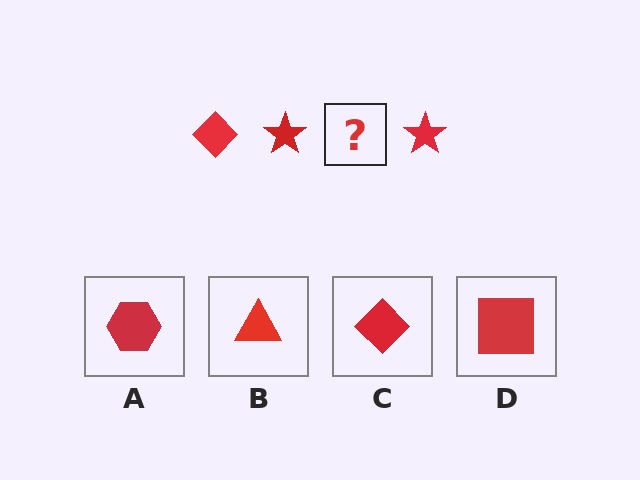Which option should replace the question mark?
Option C.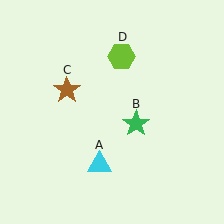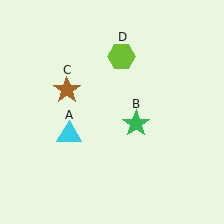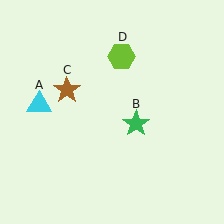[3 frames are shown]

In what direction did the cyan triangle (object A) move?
The cyan triangle (object A) moved up and to the left.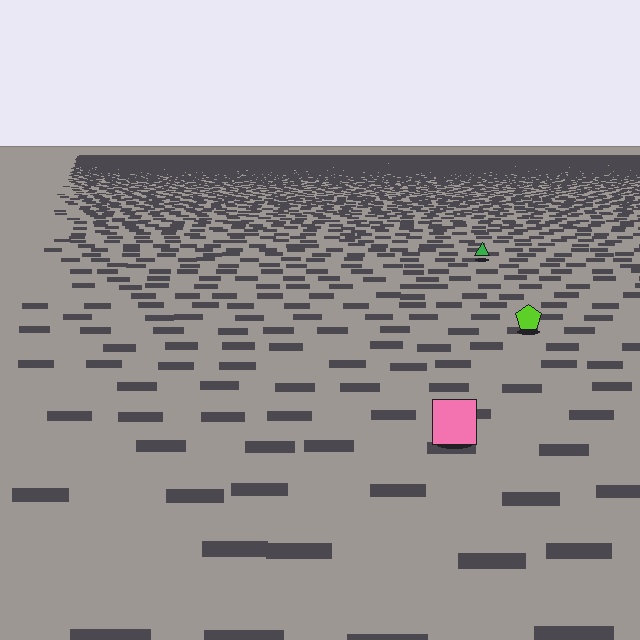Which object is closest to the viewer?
The pink square is closest. The texture marks near it are larger and more spread out.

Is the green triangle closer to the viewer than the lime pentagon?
No. The lime pentagon is closer — you can tell from the texture gradient: the ground texture is coarser near it.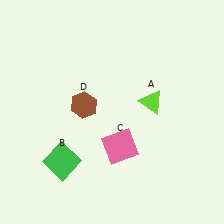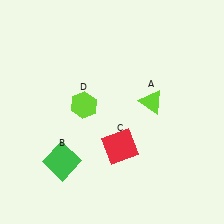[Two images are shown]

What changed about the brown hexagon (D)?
In Image 1, D is brown. In Image 2, it changed to lime.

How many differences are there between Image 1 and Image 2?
There are 2 differences between the two images.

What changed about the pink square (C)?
In Image 1, C is pink. In Image 2, it changed to red.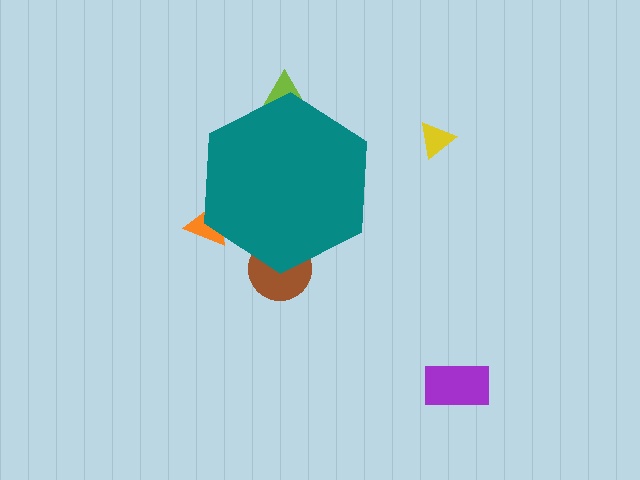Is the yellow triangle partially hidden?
No, the yellow triangle is fully visible.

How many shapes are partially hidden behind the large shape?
3 shapes are partially hidden.